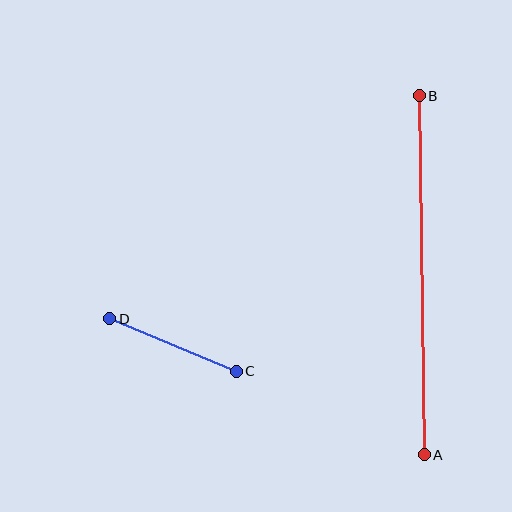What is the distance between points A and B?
The distance is approximately 359 pixels.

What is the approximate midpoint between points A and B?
The midpoint is at approximately (422, 275) pixels.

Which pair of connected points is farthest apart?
Points A and B are farthest apart.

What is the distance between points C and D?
The distance is approximately 137 pixels.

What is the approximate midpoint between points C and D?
The midpoint is at approximately (173, 345) pixels.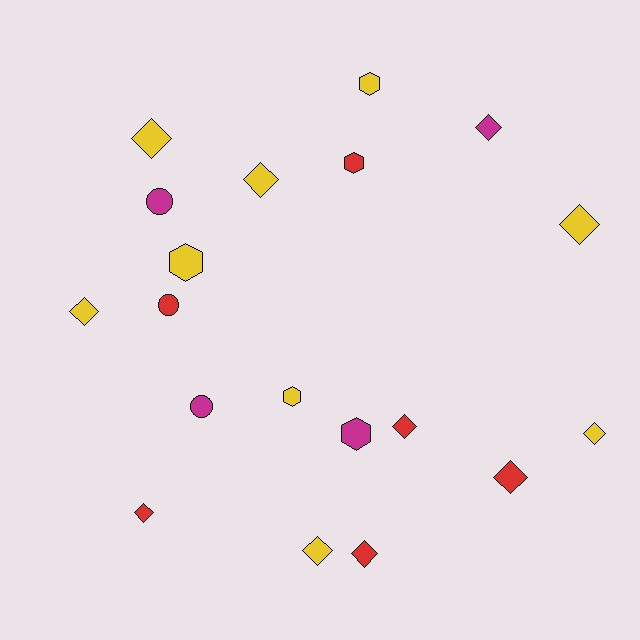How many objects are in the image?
There are 19 objects.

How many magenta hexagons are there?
There is 1 magenta hexagon.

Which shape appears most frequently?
Diamond, with 11 objects.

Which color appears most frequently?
Yellow, with 9 objects.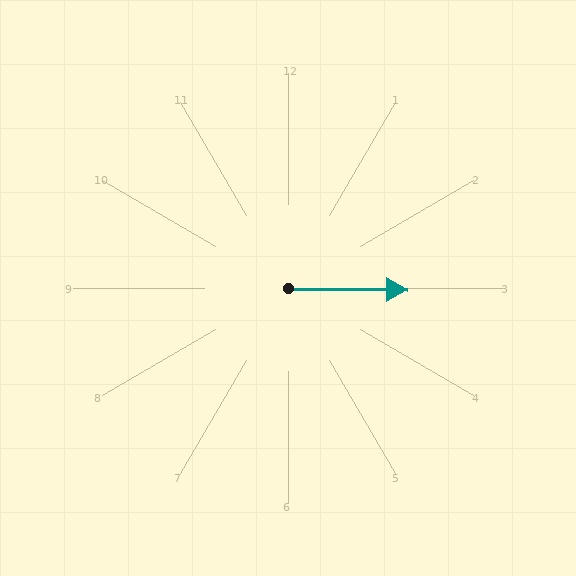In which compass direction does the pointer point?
East.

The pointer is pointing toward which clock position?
Roughly 3 o'clock.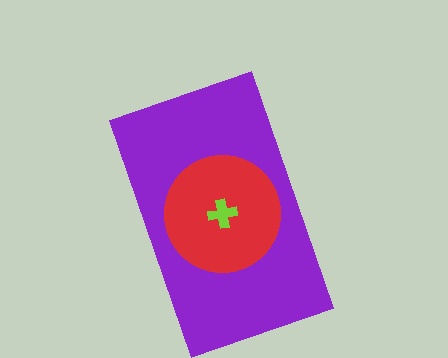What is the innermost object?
The lime cross.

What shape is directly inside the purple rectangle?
The red circle.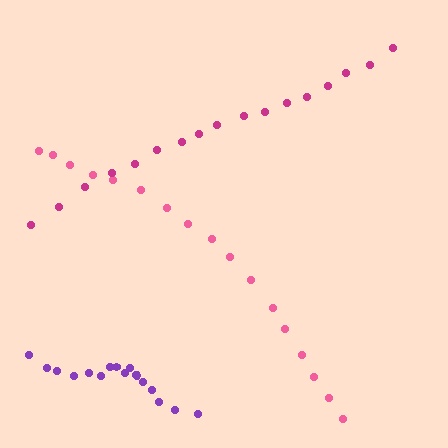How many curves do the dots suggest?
There are 3 distinct paths.